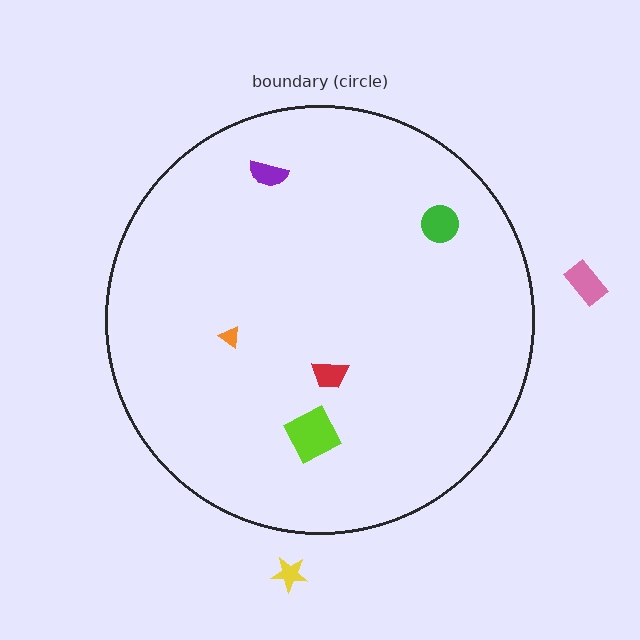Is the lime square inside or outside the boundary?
Inside.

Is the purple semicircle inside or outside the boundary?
Inside.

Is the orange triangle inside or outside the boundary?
Inside.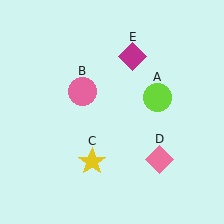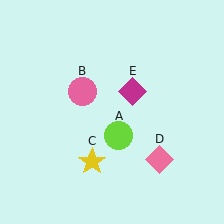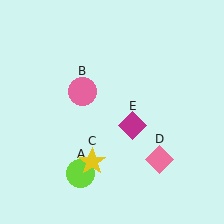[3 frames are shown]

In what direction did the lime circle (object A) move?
The lime circle (object A) moved down and to the left.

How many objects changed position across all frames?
2 objects changed position: lime circle (object A), magenta diamond (object E).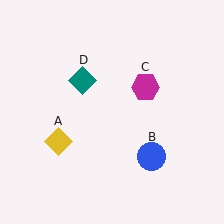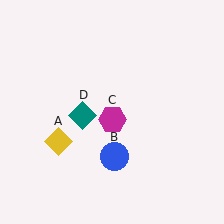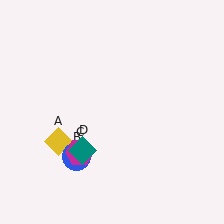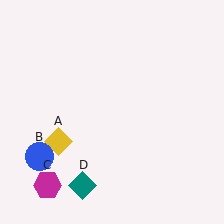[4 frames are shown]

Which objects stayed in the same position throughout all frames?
Yellow diamond (object A) remained stationary.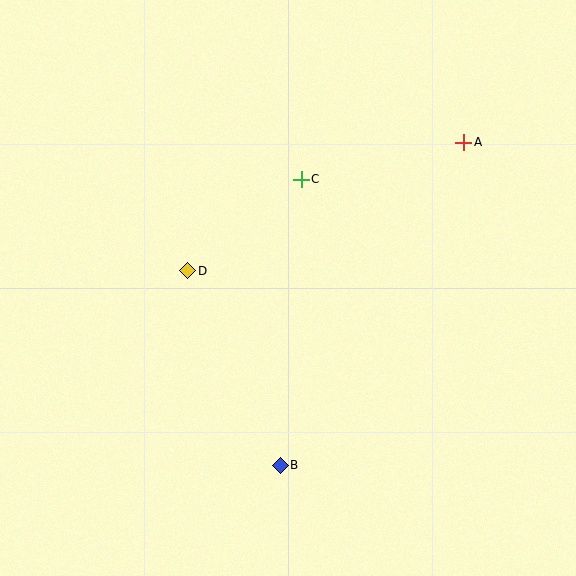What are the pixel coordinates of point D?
Point D is at (188, 271).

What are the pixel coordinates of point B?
Point B is at (280, 465).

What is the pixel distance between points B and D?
The distance between B and D is 215 pixels.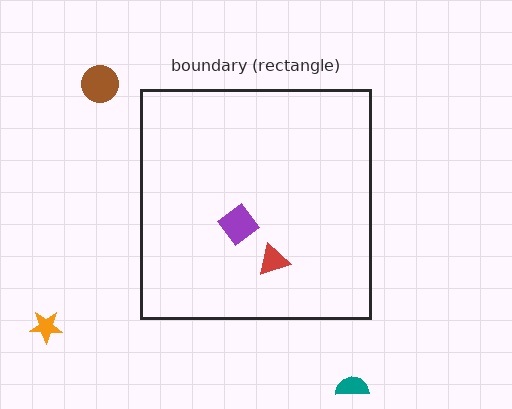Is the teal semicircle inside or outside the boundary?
Outside.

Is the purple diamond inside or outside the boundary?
Inside.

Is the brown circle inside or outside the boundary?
Outside.